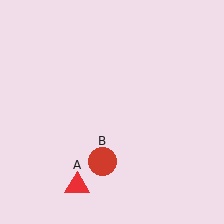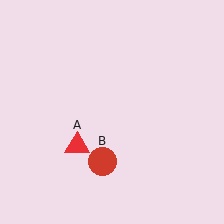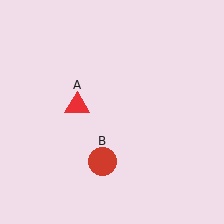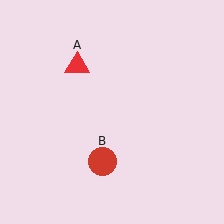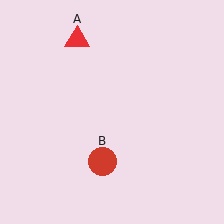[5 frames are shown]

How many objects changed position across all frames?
1 object changed position: red triangle (object A).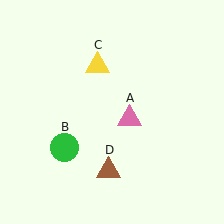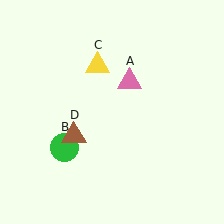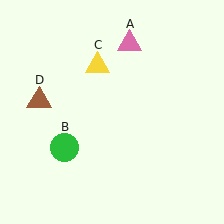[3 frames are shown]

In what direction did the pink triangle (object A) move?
The pink triangle (object A) moved up.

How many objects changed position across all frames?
2 objects changed position: pink triangle (object A), brown triangle (object D).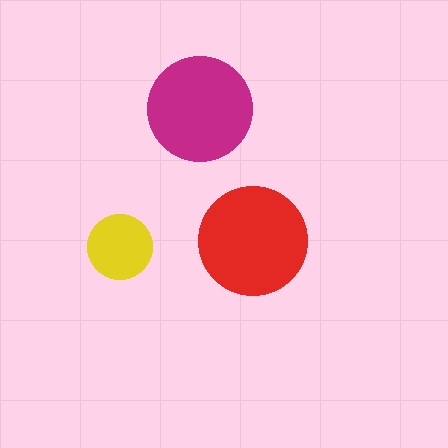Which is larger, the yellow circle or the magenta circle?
The magenta one.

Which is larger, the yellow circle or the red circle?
The red one.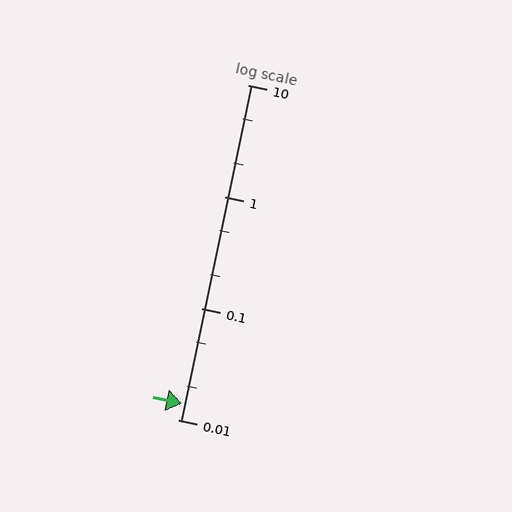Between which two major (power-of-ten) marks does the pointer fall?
The pointer is between 0.01 and 0.1.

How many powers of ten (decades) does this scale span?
The scale spans 3 decades, from 0.01 to 10.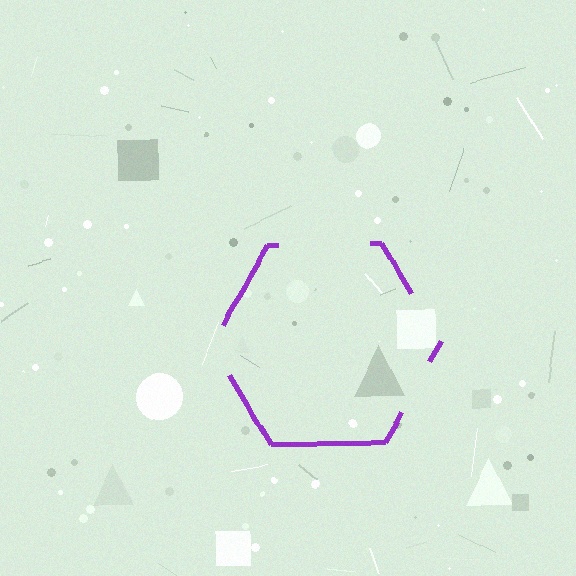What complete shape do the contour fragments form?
The contour fragments form a hexagon.